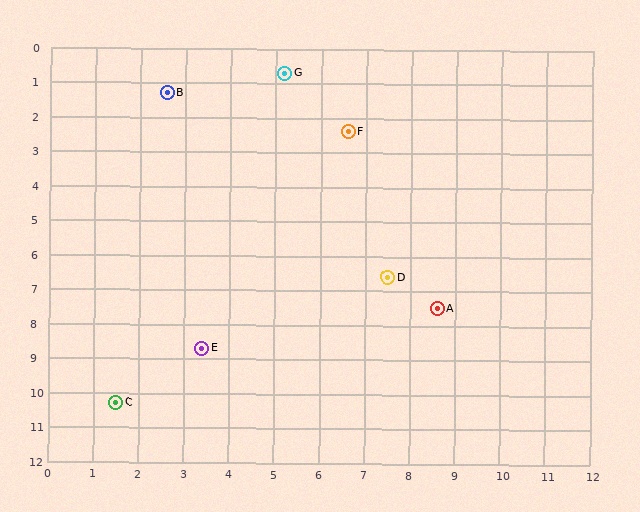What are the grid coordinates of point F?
Point F is at approximately (6.6, 2.4).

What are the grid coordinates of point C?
Point C is at approximately (1.5, 10.3).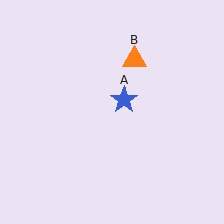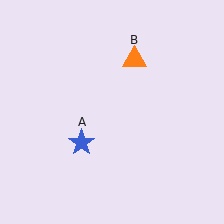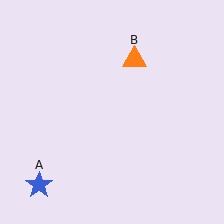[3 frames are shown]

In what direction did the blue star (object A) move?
The blue star (object A) moved down and to the left.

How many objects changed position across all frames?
1 object changed position: blue star (object A).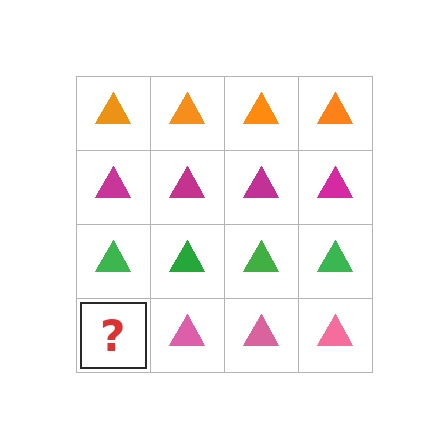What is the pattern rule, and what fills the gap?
The rule is that each row has a consistent color. The gap should be filled with a pink triangle.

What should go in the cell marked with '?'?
The missing cell should contain a pink triangle.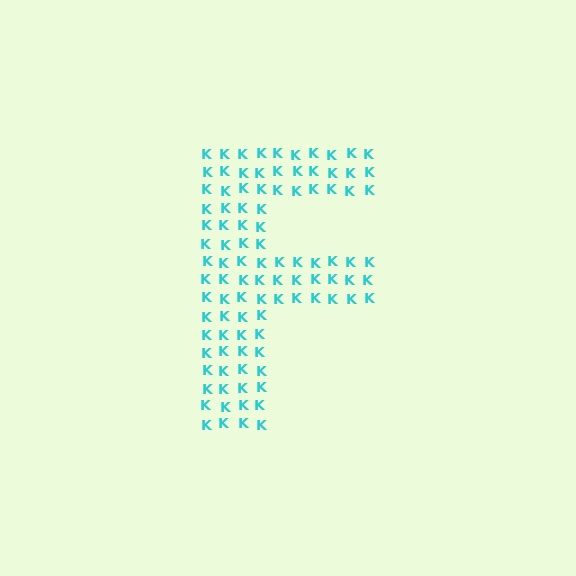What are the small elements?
The small elements are letter K's.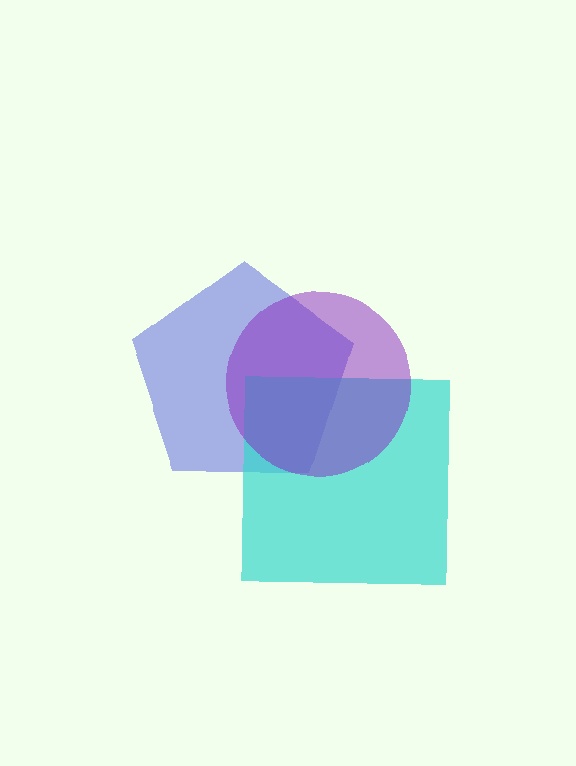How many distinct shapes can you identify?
There are 3 distinct shapes: a blue pentagon, a cyan square, a purple circle.